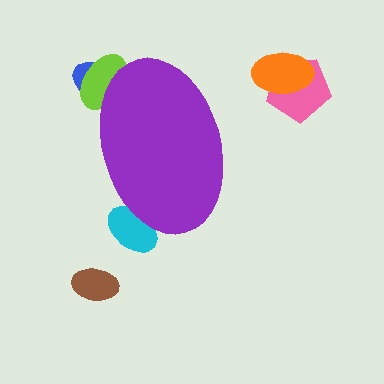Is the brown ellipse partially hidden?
No, the brown ellipse is fully visible.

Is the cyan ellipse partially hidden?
Yes, the cyan ellipse is partially hidden behind the purple ellipse.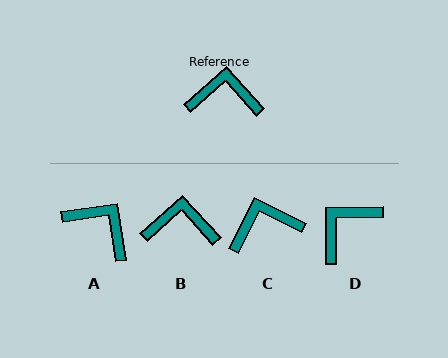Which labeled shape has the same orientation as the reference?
B.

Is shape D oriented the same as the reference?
No, it is off by about 49 degrees.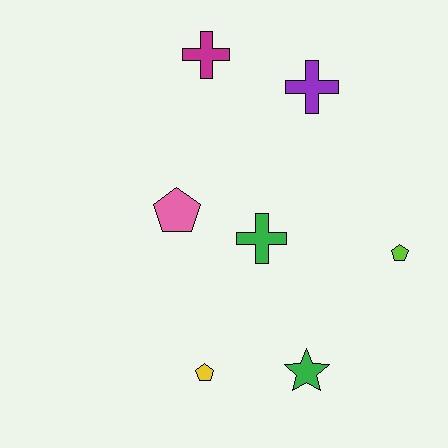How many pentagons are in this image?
There are 3 pentagons.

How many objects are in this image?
There are 7 objects.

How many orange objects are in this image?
There are no orange objects.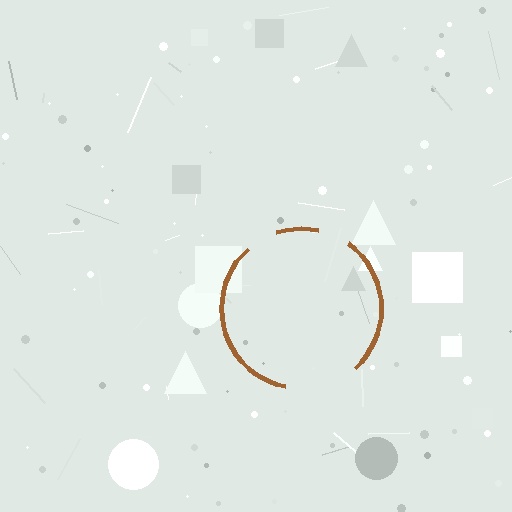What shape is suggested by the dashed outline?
The dashed outline suggests a circle.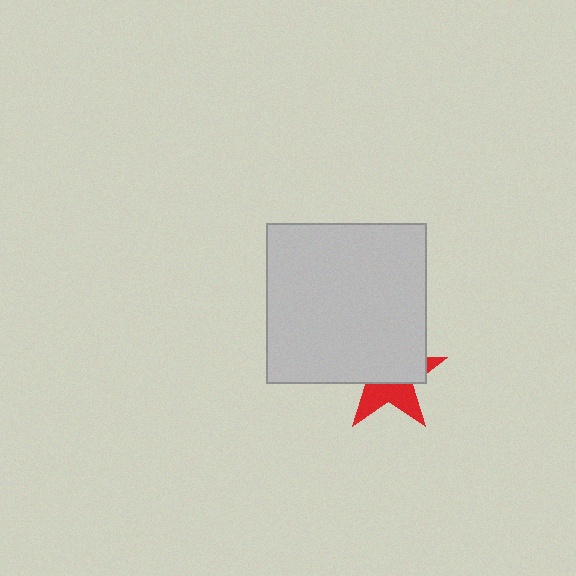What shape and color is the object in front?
The object in front is a light gray square.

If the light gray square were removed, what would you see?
You would see the complete red star.